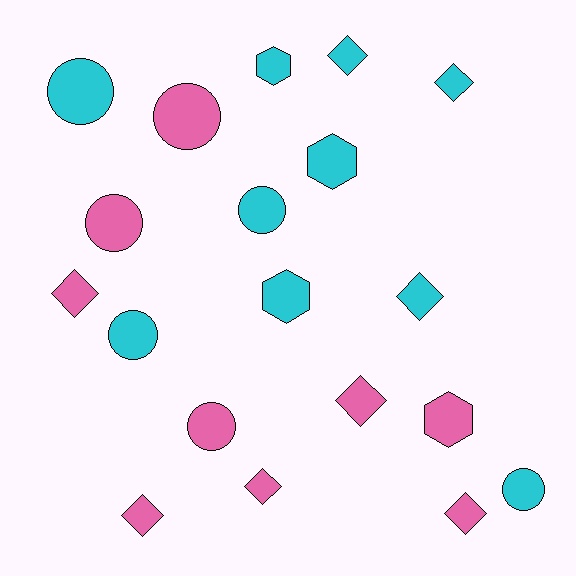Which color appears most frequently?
Cyan, with 10 objects.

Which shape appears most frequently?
Diamond, with 8 objects.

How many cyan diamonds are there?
There are 3 cyan diamonds.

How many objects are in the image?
There are 19 objects.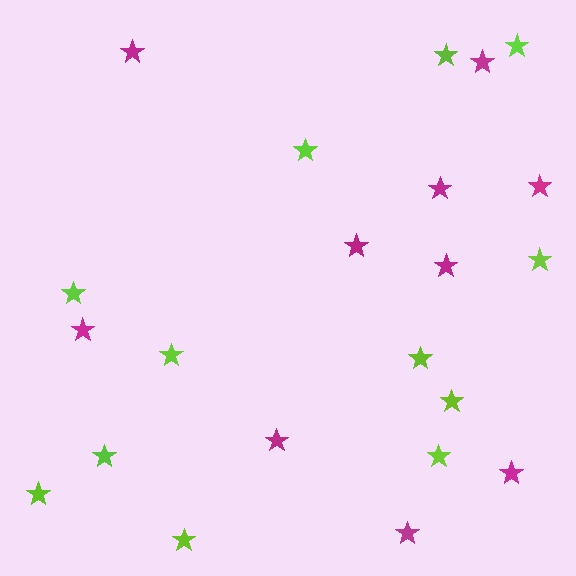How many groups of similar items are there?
There are 2 groups: one group of lime stars (12) and one group of magenta stars (10).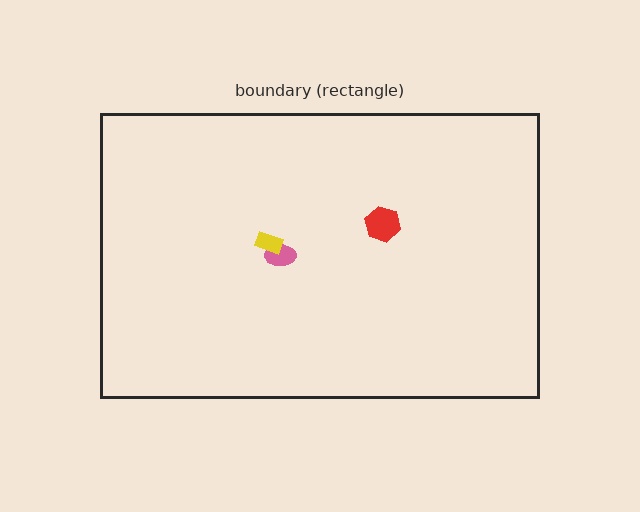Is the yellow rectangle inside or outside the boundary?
Inside.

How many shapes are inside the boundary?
3 inside, 0 outside.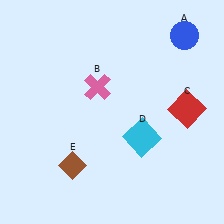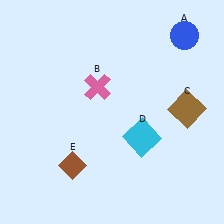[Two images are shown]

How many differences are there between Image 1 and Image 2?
There is 1 difference between the two images.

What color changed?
The square (C) changed from red in Image 1 to brown in Image 2.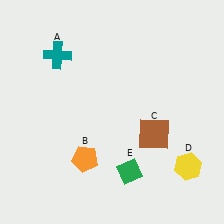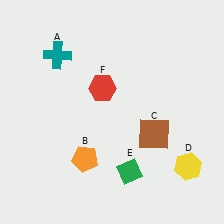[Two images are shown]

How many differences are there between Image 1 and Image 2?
There is 1 difference between the two images.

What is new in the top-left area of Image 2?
A red hexagon (F) was added in the top-left area of Image 2.